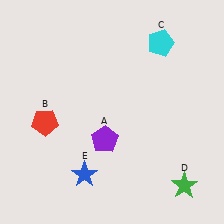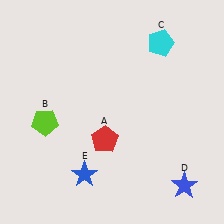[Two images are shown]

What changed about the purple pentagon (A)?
In Image 1, A is purple. In Image 2, it changed to red.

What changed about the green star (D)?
In Image 1, D is green. In Image 2, it changed to blue.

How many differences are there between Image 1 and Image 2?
There are 3 differences between the two images.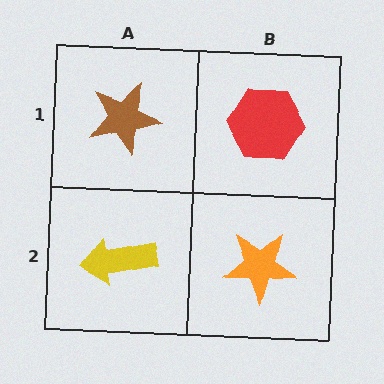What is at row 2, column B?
An orange star.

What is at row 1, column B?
A red hexagon.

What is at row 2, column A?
A yellow arrow.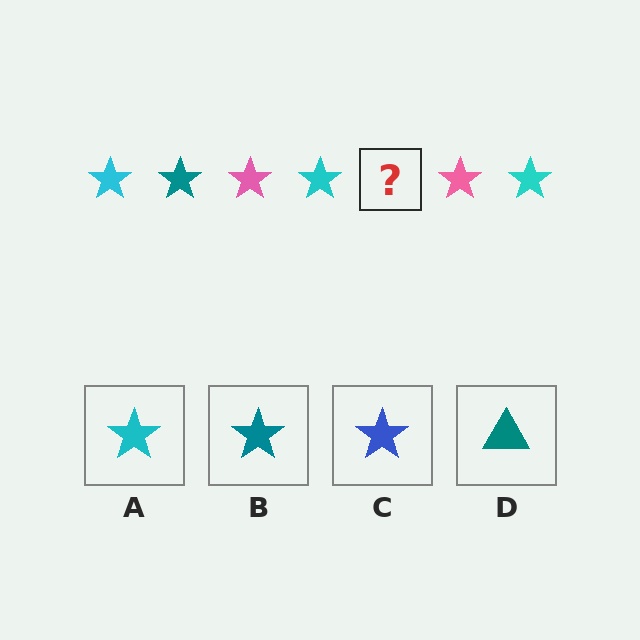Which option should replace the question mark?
Option B.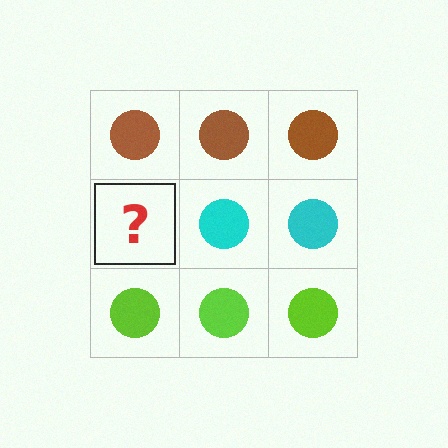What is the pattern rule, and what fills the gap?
The rule is that each row has a consistent color. The gap should be filled with a cyan circle.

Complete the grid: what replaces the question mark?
The question mark should be replaced with a cyan circle.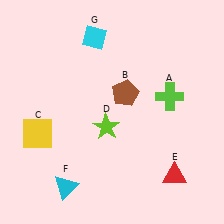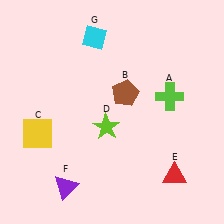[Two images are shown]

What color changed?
The triangle (F) changed from cyan in Image 1 to purple in Image 2.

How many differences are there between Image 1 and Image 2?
There is 1 difference between the two images.